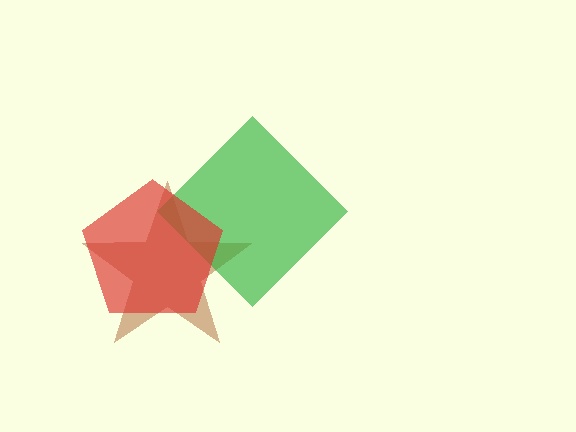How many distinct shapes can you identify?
There are 3 distinct shapes: a brown star, a green diamond, a red pentagon.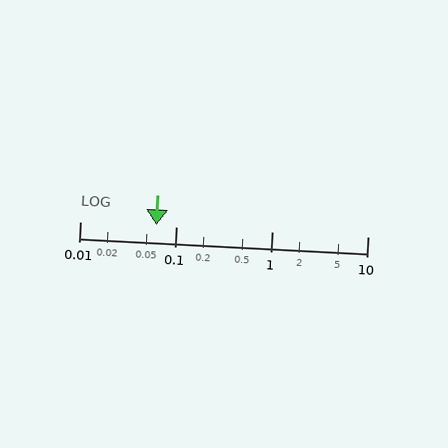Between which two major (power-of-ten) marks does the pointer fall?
The pointer is between 0.01 and 0.1.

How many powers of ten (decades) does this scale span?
The scale spans 3 decades, from 0.01 to 10.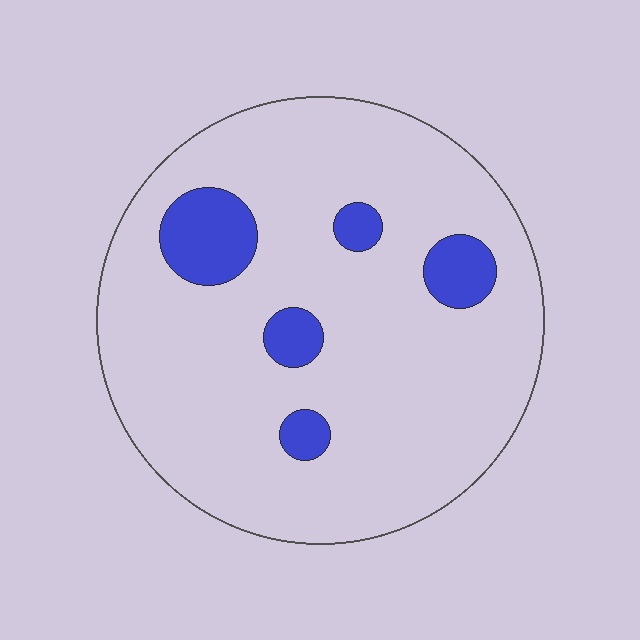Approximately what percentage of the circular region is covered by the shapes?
Approximately 10%.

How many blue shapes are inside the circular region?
5.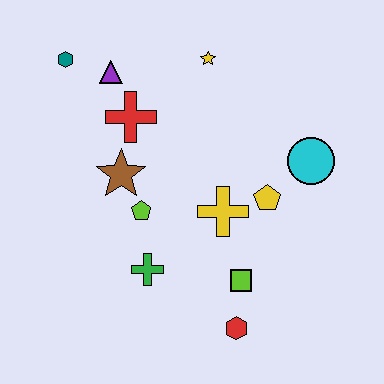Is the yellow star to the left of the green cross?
No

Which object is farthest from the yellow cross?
The teal hexagon is farthest from the yellow cross.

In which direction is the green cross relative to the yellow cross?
The green cross is to the left of the yellow cross.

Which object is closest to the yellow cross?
The yellow pentagon is closest to the yellow cross.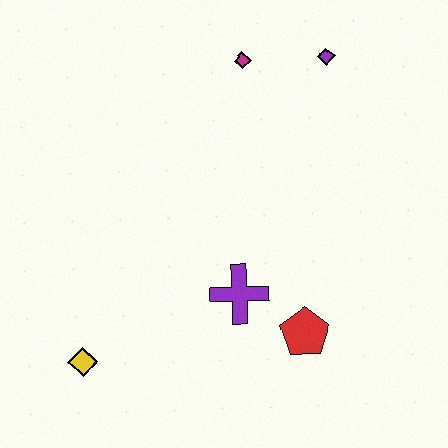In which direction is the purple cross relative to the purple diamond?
The purple cross is below the purple diamond.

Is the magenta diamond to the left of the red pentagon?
Yes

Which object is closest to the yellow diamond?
The purple cross is closest to the yellow diamond.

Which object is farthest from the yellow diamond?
The purple diamond is farthest from the yellow diamond.